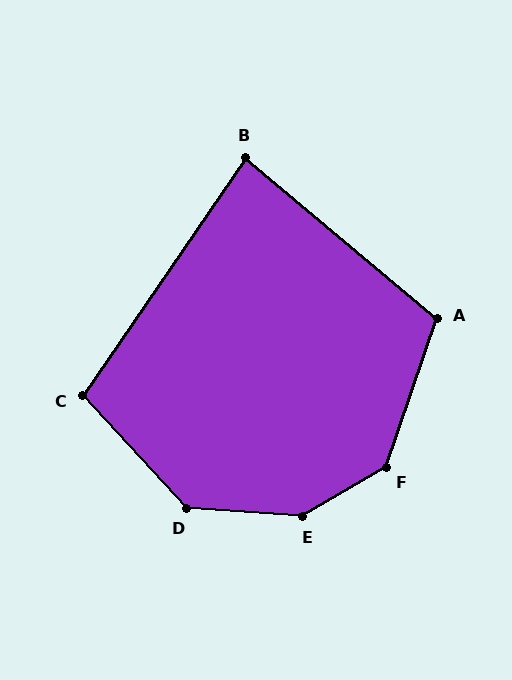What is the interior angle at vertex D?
Approximately 137 degrees (obtuse).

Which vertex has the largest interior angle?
E, at approximately 146 degrees.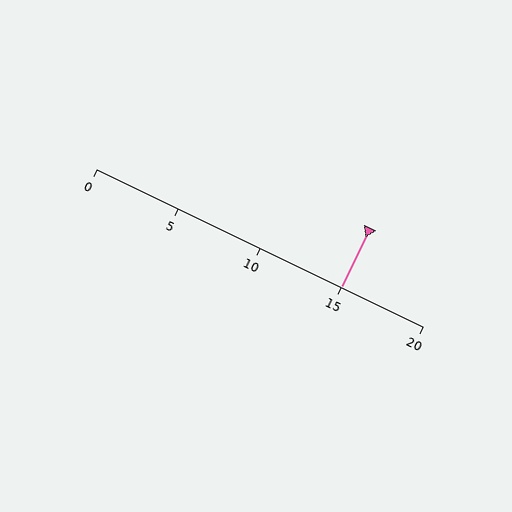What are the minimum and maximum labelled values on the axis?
The axis runs from 0 to 20.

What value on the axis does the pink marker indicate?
The marker indicates approximately 15.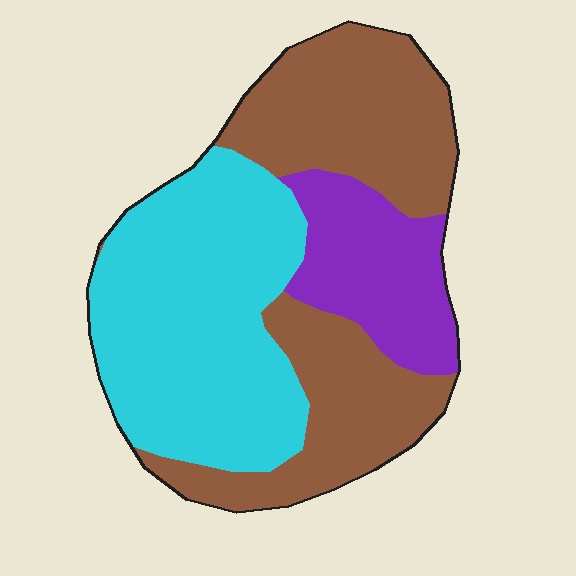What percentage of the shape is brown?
Brown covers around 40% of the shape.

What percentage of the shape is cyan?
Cyan takes up about two fifths (2/5) of the shape.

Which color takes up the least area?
Purple, at roughly 15%.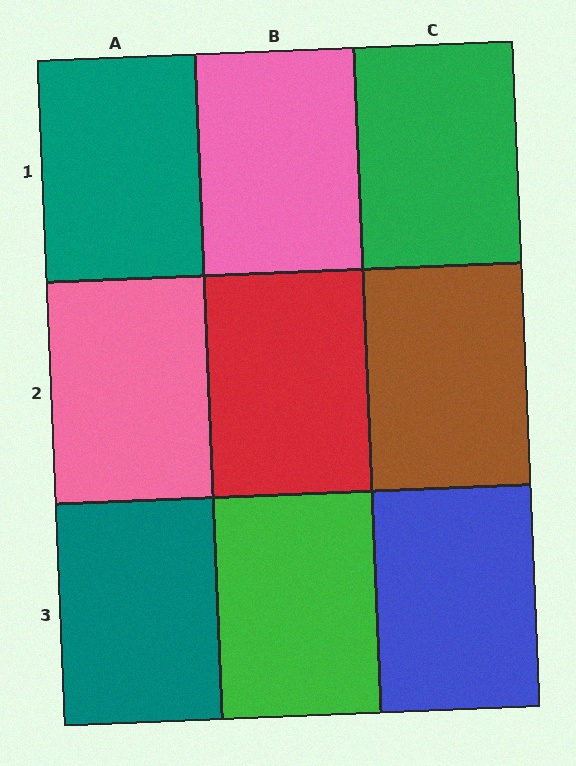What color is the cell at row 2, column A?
Pink.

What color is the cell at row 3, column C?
Blue.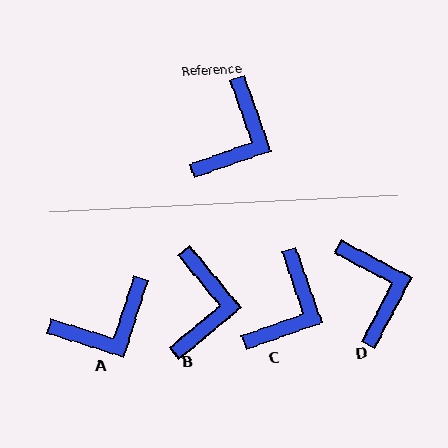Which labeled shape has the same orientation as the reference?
C.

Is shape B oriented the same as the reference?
No, it is off by about 20 degrees.